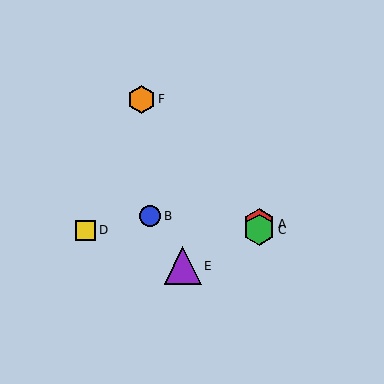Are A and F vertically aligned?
No, A is at x≈259 and F is at x≈142.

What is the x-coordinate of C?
Object C is at x≈259.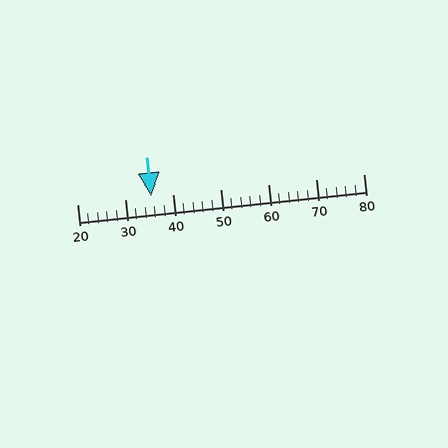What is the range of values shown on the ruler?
The ruler shows values from 20 to 80.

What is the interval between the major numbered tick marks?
The major tick marks are spaced 10 units apart.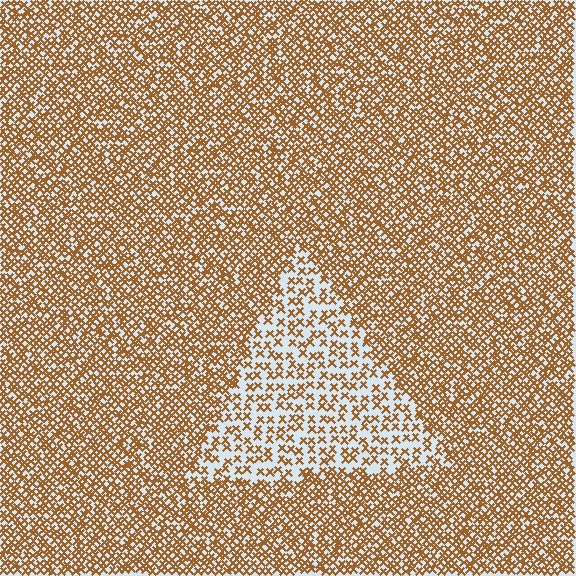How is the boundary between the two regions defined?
The boundary is defined by a change in element density (approximately 2.2x ratio). All elements are the same color, size, and shape.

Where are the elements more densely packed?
The elements are more densely packed outside the triangle boundary.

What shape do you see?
I see a triangle.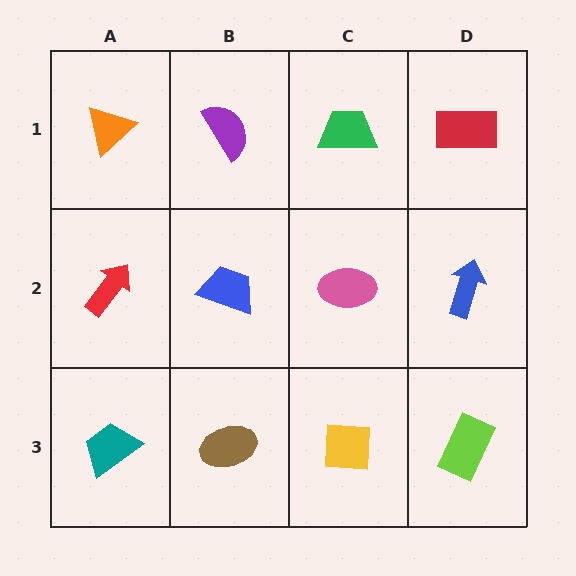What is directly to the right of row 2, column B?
A pink ellipse.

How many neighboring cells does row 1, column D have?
2.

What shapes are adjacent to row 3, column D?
A blue arrow (row 2, column D), a yellow square (row 3, column C).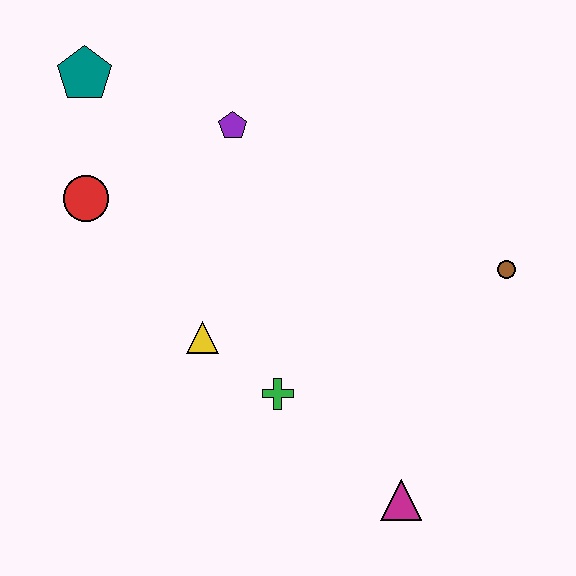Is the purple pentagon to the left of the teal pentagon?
No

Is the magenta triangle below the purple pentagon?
Yes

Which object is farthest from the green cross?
The teal pentagon is farthest from the green cross.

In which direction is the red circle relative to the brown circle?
The red circle is to the left of the brown circle.